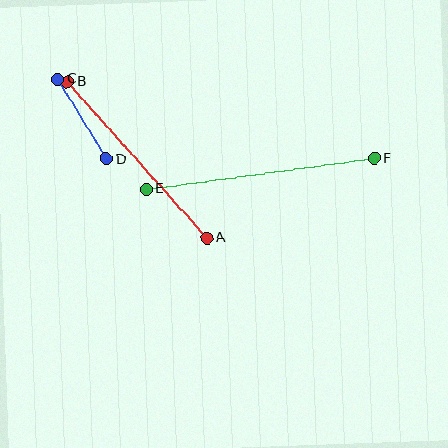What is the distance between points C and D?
The distance is approximately 94 pixels.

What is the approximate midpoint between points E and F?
The midpoint is at approximately (260, 174) pixels.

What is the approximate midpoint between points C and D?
The midpoint is at approximately (82, 119) pixels.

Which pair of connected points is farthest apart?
Points E and F are farthest apart.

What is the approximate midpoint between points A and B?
The midpoint is at approximately (137, 160) pixels.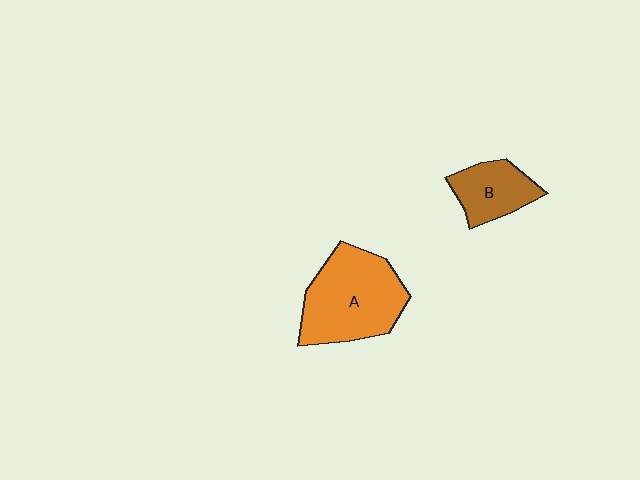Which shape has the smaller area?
Shape B (brown).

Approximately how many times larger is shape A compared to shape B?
Approximately 2.0 times.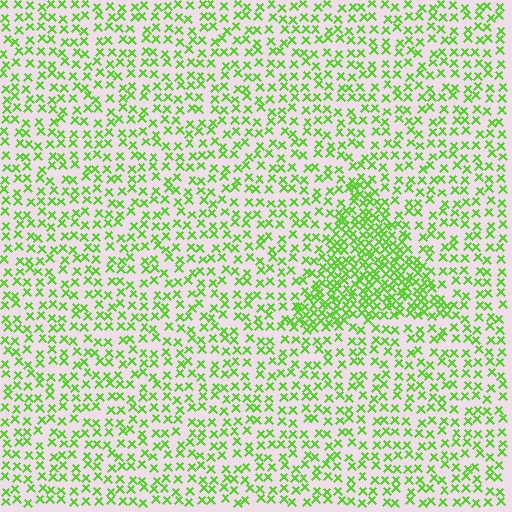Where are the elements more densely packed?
The elements are more densely packed inside the triangle boundary.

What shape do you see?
I see a triangle.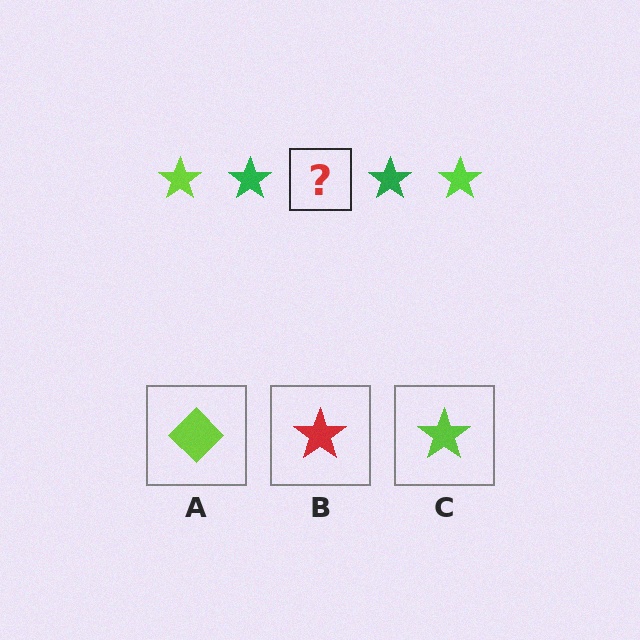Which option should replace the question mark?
Option C.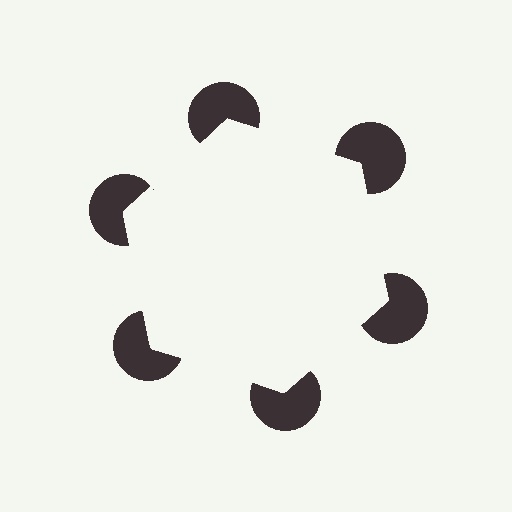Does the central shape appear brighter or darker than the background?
It typically appears slightly brighter than the background, even though no actual brightness change is drawn.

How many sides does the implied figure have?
6 sides.